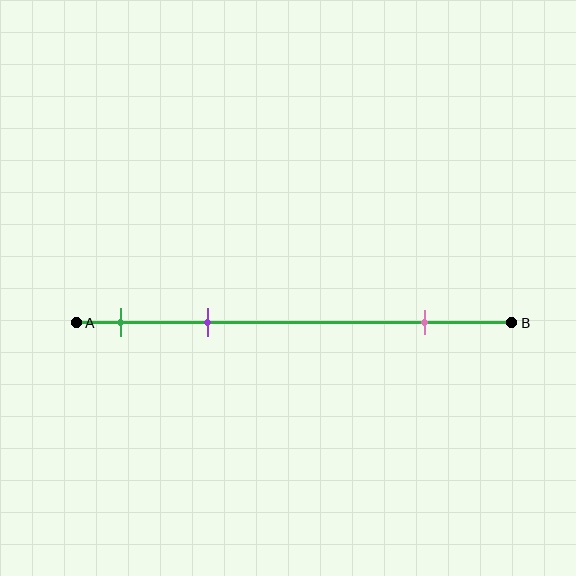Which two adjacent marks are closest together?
The green and purple marks are the closest adjacent pair.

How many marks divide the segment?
There are 3 marks dividing the segment.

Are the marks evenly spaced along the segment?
No, the marks are not evenly spaced.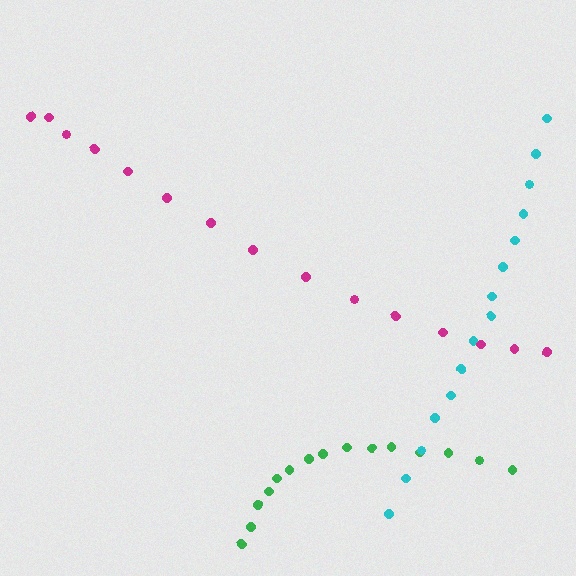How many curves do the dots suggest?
There are 3 distinct paths.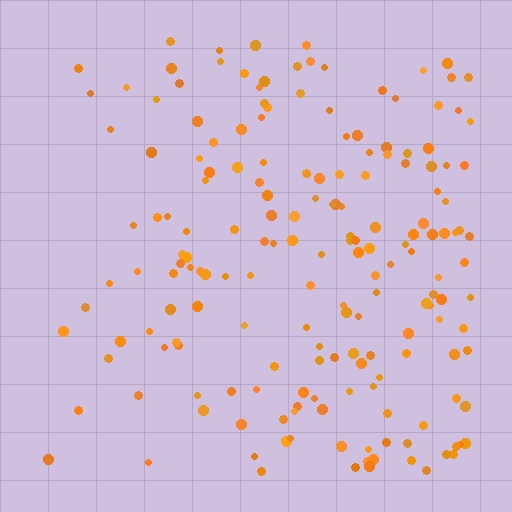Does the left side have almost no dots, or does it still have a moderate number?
Still a moderate number, just noticeably fewer than the right.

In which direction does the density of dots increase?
From left to right, with the right side densest.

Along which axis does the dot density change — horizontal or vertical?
Horizontal.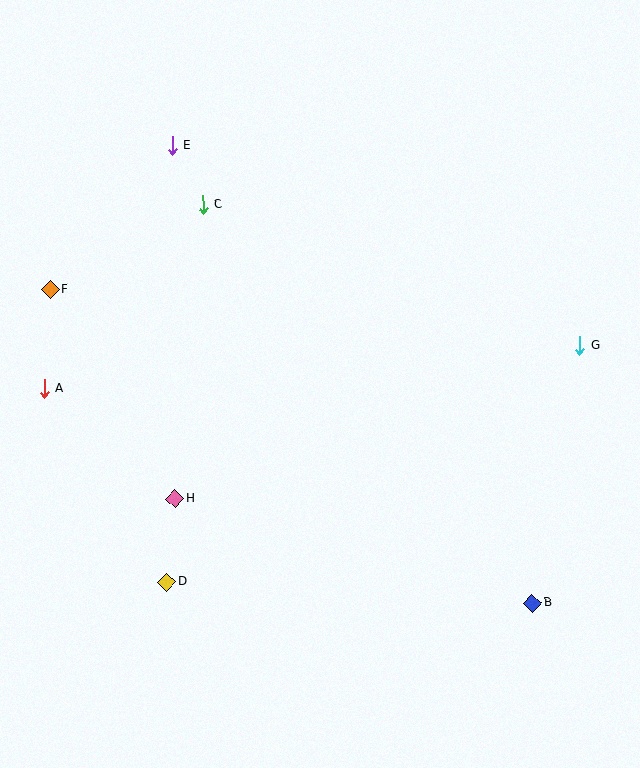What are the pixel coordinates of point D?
Point D is at (166, 582).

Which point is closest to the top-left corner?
Point E is closest to the top-left corner.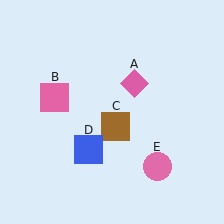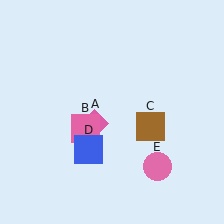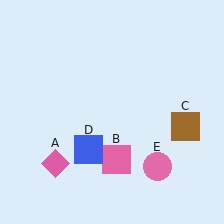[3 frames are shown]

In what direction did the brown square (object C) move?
The brown square (object C) moved right.